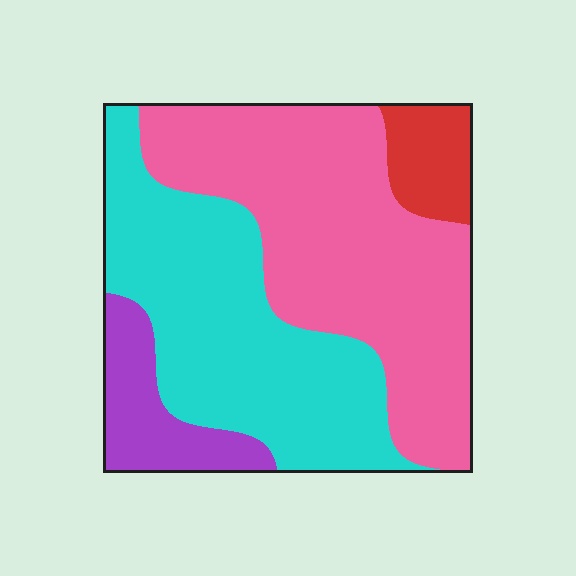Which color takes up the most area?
Pink, at roughly 45%.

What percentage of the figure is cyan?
Cyan covers about 40% of the figure.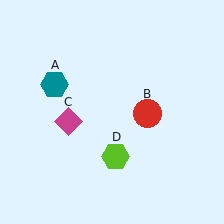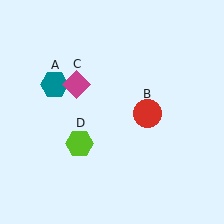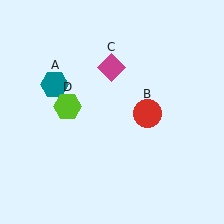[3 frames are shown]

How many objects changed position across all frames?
2 objects changed position: magenta diamond (object C), lime hexagon (object D).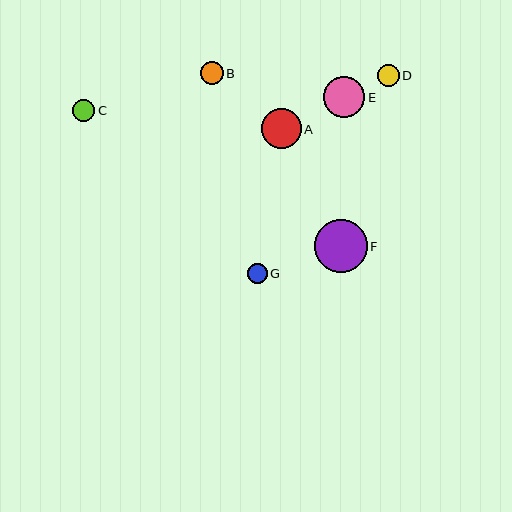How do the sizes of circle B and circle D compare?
Circle B and circle D are approximately the same size.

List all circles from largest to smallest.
From largest to smallest: F, E, A, C, B, D, G.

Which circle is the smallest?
Circle G is the smallest with a size of approximately 20 pixels.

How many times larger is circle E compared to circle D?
Circle E is approximately 1.9 times the size of circle D.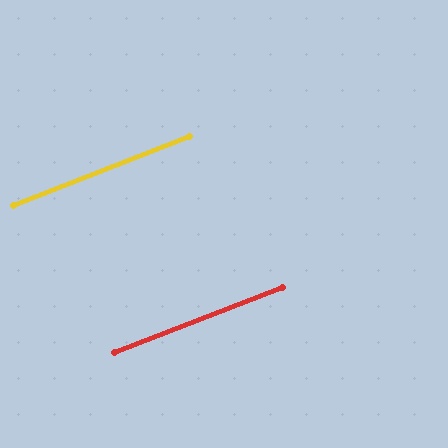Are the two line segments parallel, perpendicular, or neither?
Parallel — their directions differ by only 0.1°.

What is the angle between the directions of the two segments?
Approximately 0 degrees.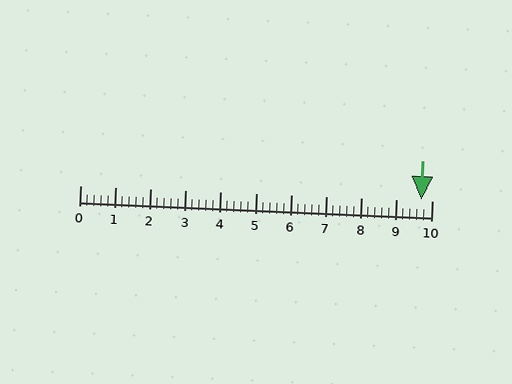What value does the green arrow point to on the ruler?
The green arrow points to approximately 9.7.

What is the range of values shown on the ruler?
The ruler shows values from 0 to 10.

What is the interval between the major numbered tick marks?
The major tick marks are spaced 1 units apart.